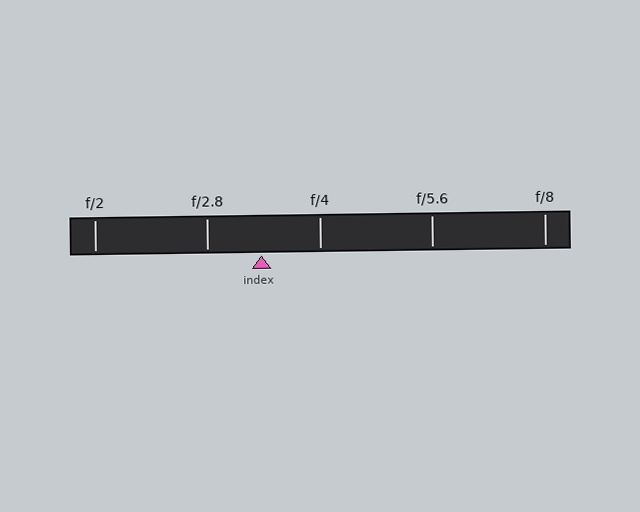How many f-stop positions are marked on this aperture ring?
There are 5 f-stop positions marked.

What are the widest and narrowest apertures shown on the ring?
The widest aperture shown is f/2 and the narrowest is f/8.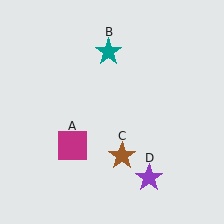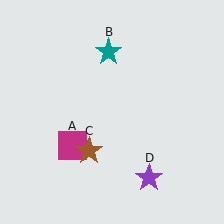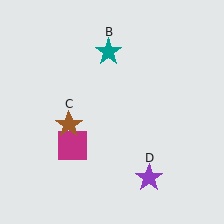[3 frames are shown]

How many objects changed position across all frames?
1 object changed position: brown star (object C).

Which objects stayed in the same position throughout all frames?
Magenta square (object A) and teal star (object B) and purple star (object D) remained stationary.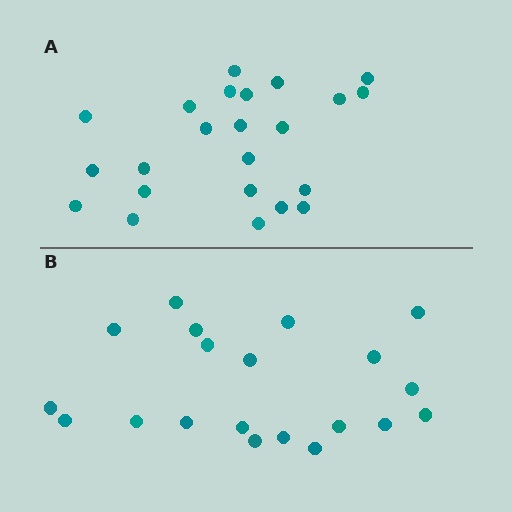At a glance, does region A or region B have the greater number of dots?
Region A (the top region) has more dots.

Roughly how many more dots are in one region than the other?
Region A has just a few more — roughly 2 or 3 more dots than region B.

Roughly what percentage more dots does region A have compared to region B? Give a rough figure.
About 15% more.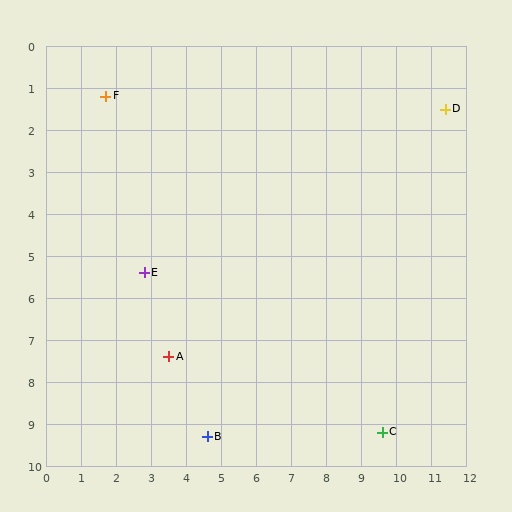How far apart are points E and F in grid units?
Points E and F are about 4.3 grid units apart.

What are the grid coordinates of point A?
Point A is at approximately (3.5, 7.4).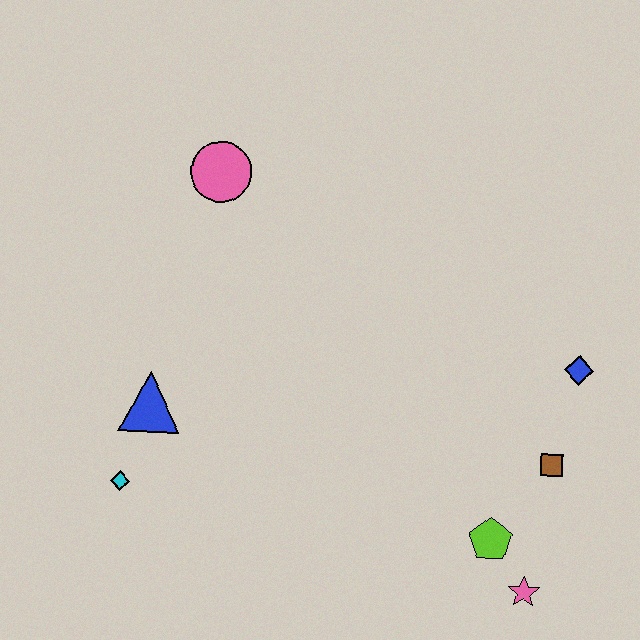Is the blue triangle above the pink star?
Yes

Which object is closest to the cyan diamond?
The blue triangle is closest to the cyan diamond.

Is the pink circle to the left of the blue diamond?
Yes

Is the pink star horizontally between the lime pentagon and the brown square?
Yes